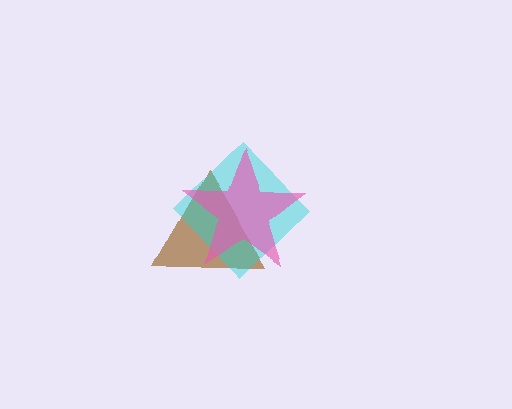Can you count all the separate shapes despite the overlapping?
Yes, there are 3 separate shapes.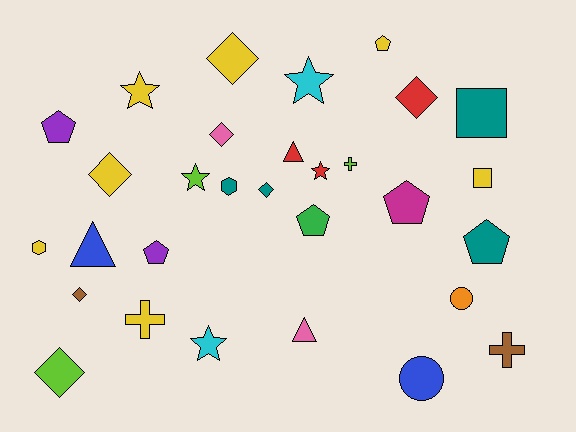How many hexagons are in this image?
There are 2 hexagons.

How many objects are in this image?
There are 30 objects.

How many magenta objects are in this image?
There is 1 magenta object.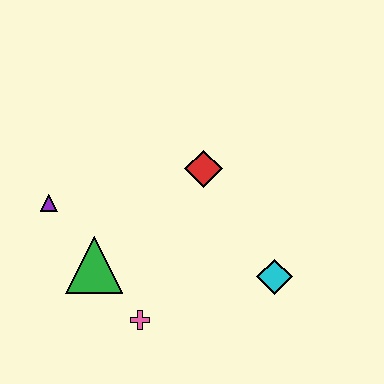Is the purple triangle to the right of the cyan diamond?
No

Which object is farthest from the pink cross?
The red diamond is farthest from the pink cross.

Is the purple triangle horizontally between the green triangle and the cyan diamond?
No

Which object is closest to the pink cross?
The green triangle is closest to the pink cross.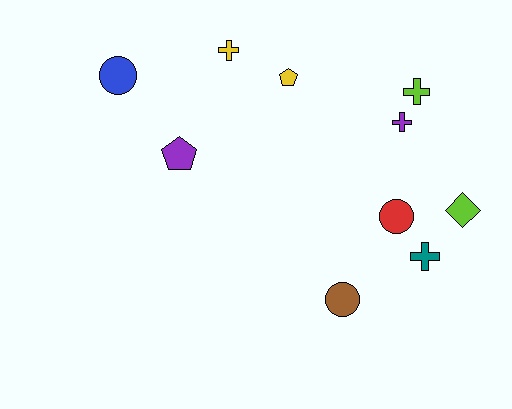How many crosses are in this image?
There are 4 crosses.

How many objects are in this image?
There are 10 objects.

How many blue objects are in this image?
There is 1 blue object.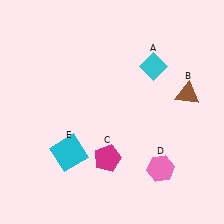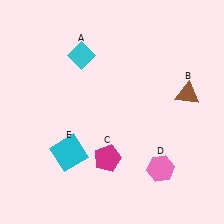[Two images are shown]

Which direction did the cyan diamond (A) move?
The cyan diamond (A) moved left.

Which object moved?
The cyan diamond (A) moved left.